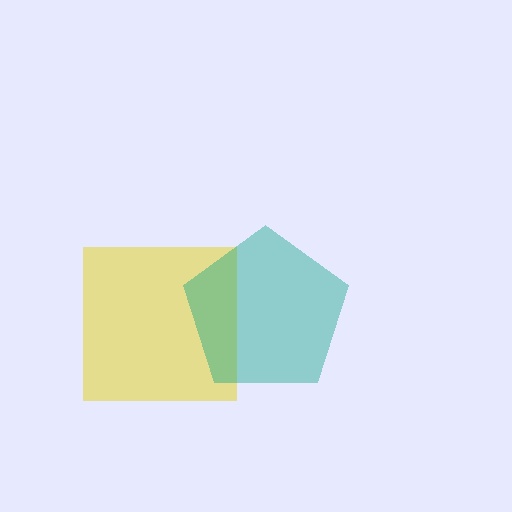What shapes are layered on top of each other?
The layered shapes are: a yellow square, a teal pentagon.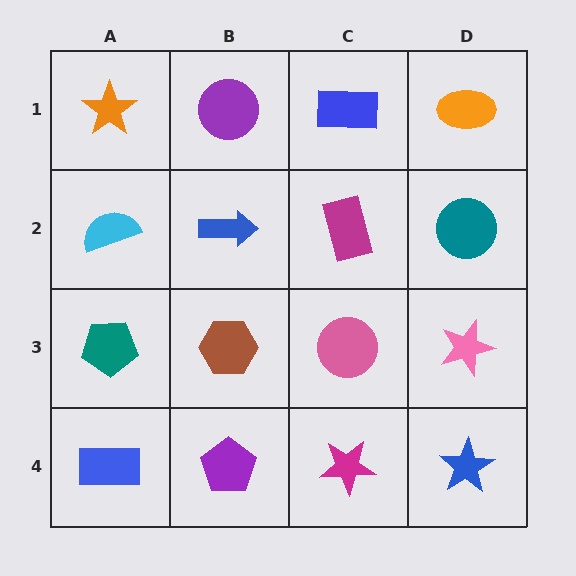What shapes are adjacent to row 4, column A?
A teal pentagon (row 3, column A), a purple pentagon (row 4, column B).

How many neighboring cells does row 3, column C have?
4.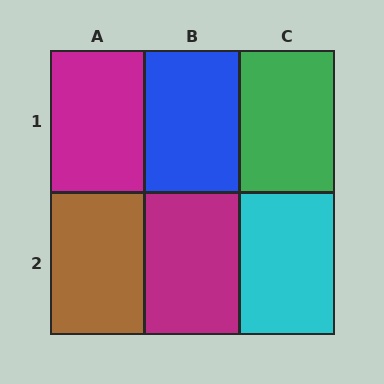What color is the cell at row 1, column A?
Magenta.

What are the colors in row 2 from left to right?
Brown, magenta, cyan.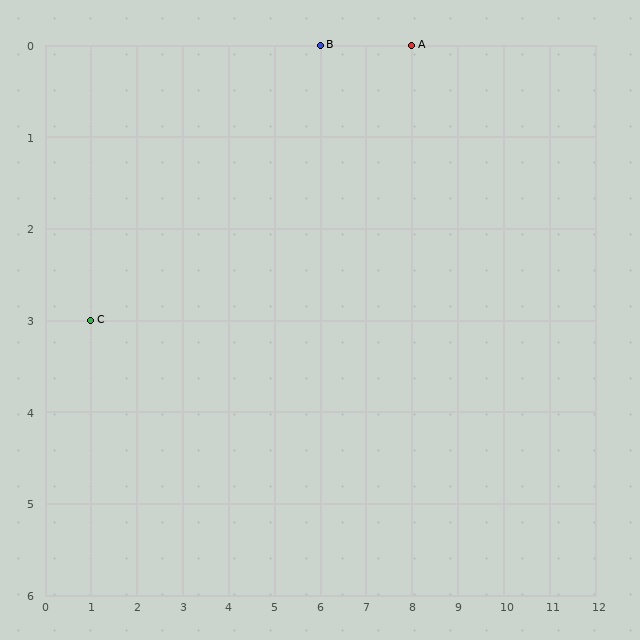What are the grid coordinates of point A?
Point A is at grid coordinates (8, 0).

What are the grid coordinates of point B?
Point B is at grid coordinates (6, 0).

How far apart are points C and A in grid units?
Points C and A are 7 columns and 3 rows apart (about 7.6 grid units diagonally).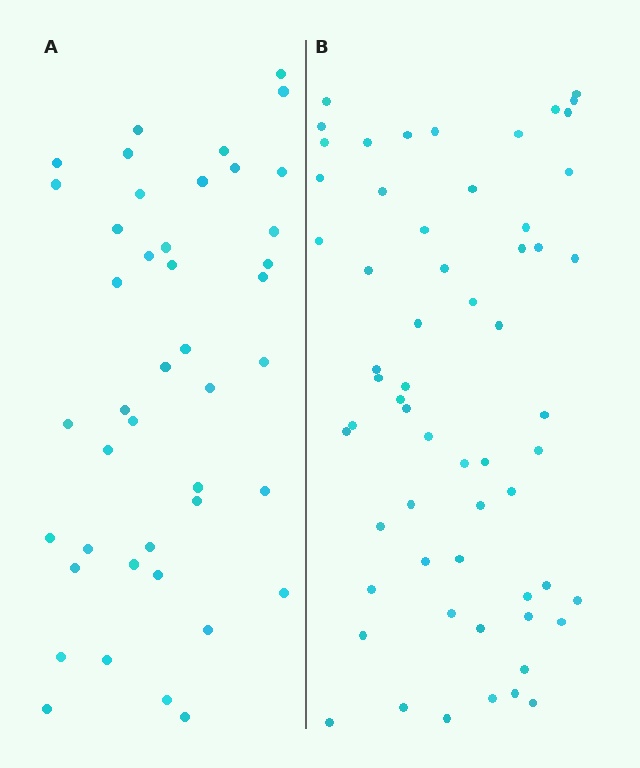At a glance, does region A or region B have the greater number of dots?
Region B (the right region) has more dots.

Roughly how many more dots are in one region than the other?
Region B has approximately 15 more dots than region A.